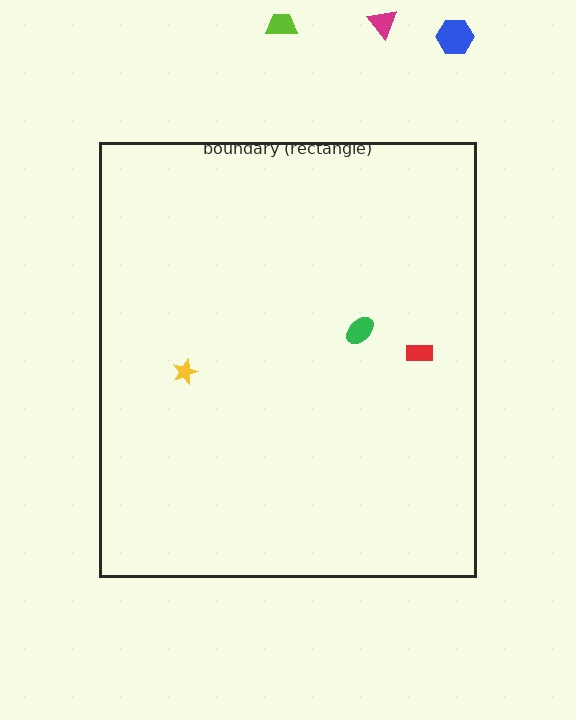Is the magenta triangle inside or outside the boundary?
Outside.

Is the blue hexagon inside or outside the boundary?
Outside.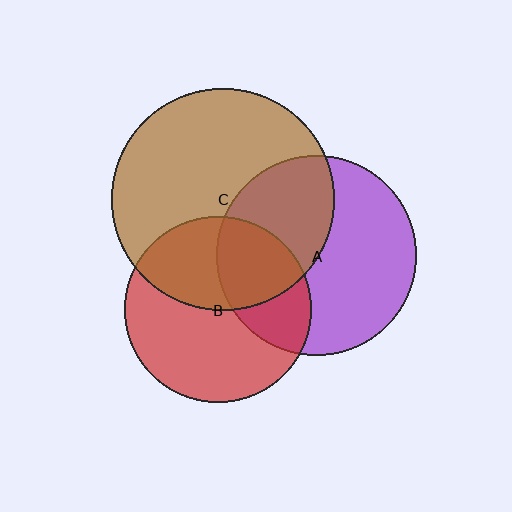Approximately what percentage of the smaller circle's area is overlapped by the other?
Approximately 40%.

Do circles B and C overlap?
Yes.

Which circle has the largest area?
Circle C (brown).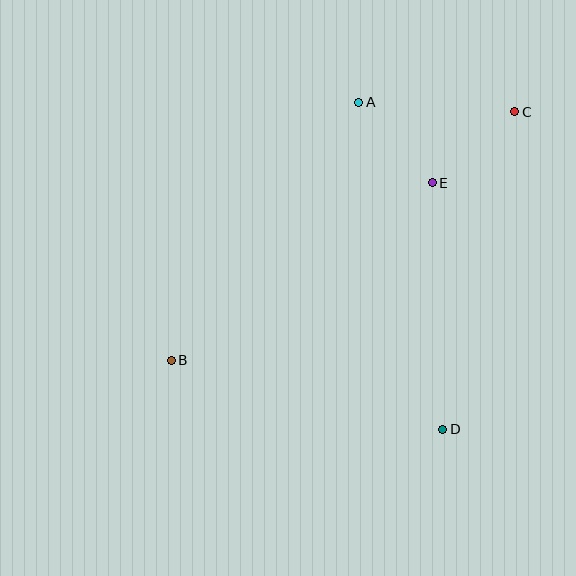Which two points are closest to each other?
Points A and E are closest to each other.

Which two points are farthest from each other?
Points B and C are farthest from each other.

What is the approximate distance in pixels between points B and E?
The distance between B and E is approximately 315 pixels.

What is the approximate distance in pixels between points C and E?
The distance between C and E is approximately 109 pixels.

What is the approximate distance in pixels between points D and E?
The distance between D and E is approximately 247 pixels.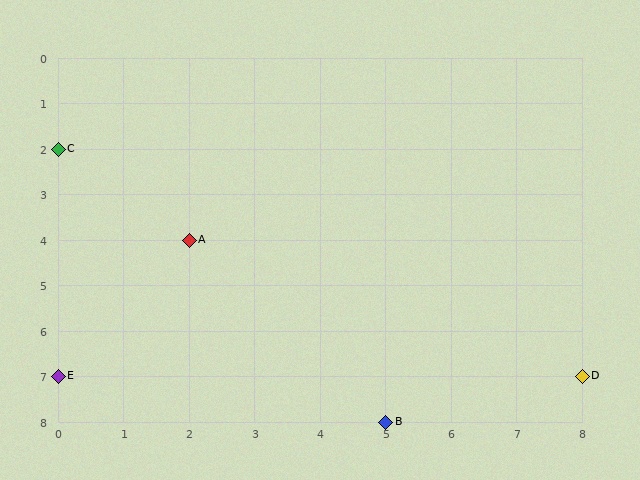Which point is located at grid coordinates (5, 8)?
Point B is at (5, 8).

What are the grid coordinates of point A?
Point A is at grid coordinates (2, 4).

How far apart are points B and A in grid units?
Points B and A are 3 columns and 4 rows apart (about 5.0 grid units diagonally).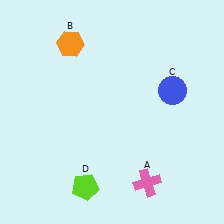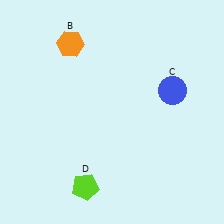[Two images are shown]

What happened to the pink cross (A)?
The pink cross (A) was removed in Image 2. It was in the bottom-right area of Image 1.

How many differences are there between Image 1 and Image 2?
There is 1 difference between the two images.